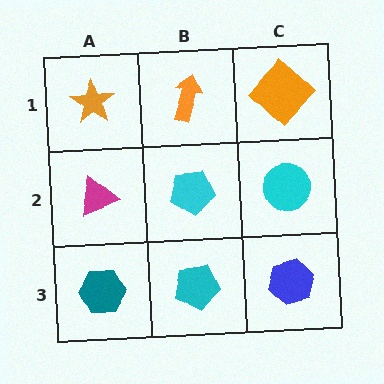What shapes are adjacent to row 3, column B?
A cyan pentagon (row 2, column B), a teal hexagon (row 3, column A), a blue hexagon (row 3, column C).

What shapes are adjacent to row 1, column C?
A cyan circle (row 2, column C), an orange arrow (row 1, column B).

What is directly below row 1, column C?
A cyan circle.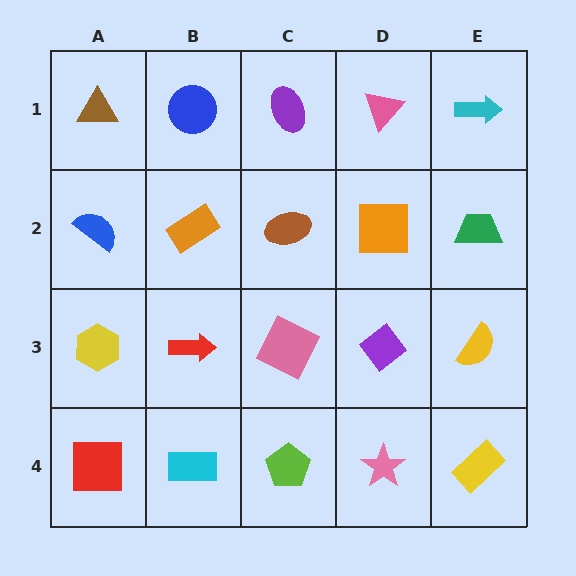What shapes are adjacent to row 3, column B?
An orange rectangle (row 2, column B), a cyan rectangle (row 4, column B), a yellow hexagon (row 3, column A), a pink square (row 3, column C).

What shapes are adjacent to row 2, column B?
A blue circle (row 1, column B), a red arrow (row 3, column B), a blue semicircle (row 2, column A), a brown ellipse (row 2, column C).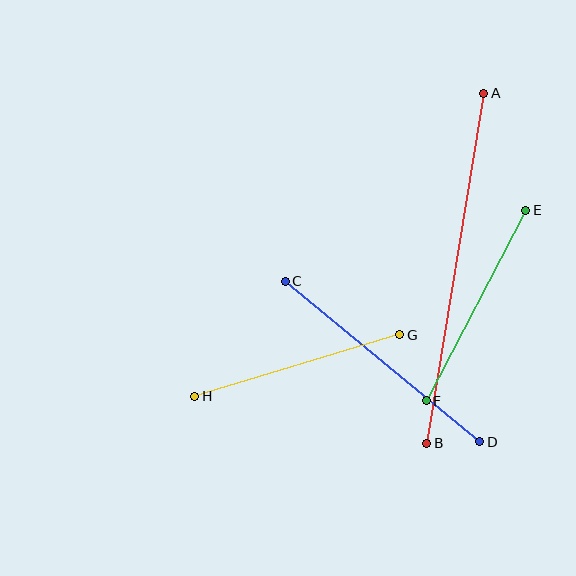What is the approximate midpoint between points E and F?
The midpoint is at approximately (476, 305) pixels.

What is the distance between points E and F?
The distance is approximately 214 pixels.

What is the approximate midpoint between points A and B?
The midpoint is at approximately (455, 268) pixels.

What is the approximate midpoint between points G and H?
The midpoint is at approximately (297, 365) pixels.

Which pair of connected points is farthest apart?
Points A and B are farthest apart.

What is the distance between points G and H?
The distance is approximately 214 pixels.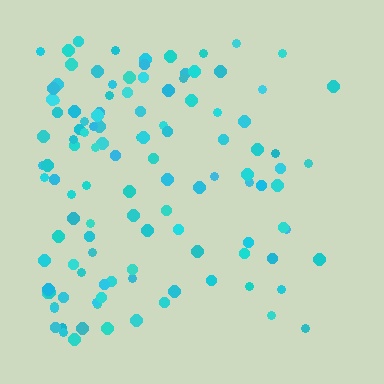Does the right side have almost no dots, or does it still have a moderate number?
Still a moderate number, just noticeably fewer than the left.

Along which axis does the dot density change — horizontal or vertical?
Horizontal.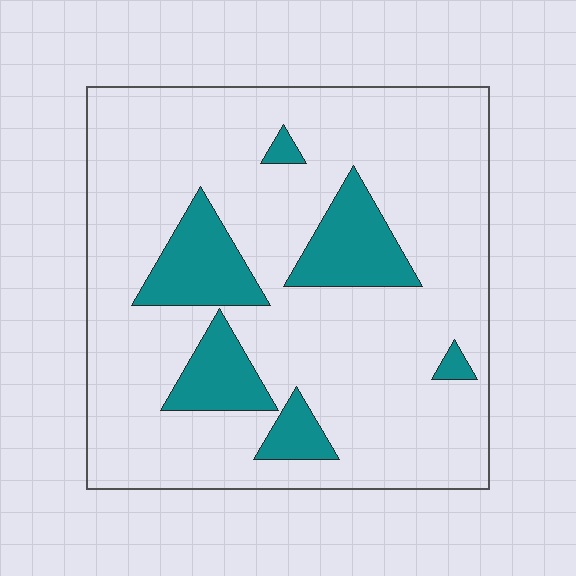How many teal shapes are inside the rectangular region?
6.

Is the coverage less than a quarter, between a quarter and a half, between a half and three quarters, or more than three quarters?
Less than a quarter.